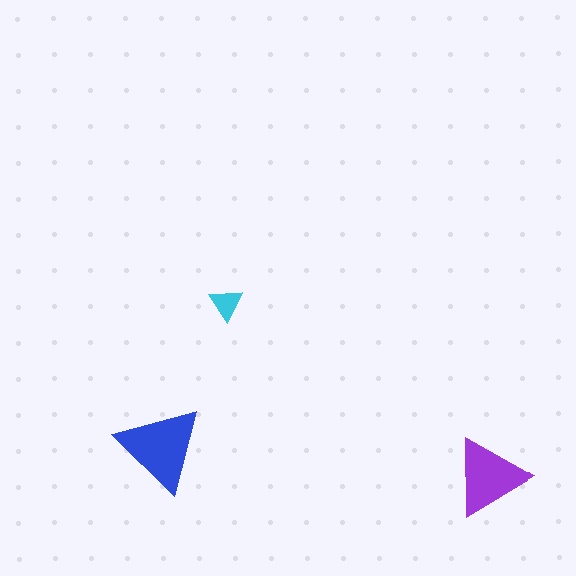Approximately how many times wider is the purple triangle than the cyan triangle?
About 2.5 times wider.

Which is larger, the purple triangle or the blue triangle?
The blue one.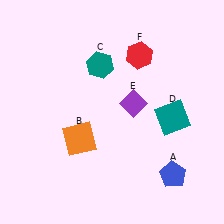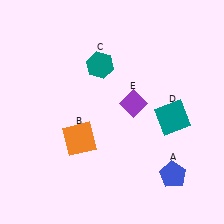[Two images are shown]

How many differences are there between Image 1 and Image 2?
There is 1 difference between the two images.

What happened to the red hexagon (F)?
The red hexagon (F) was removed in Image 2. It was in the top-right area of Image 1.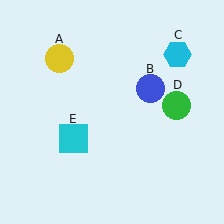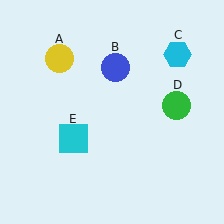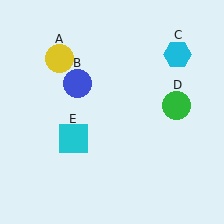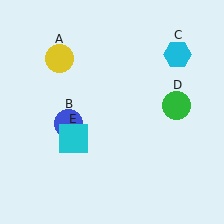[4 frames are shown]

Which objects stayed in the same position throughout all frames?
Yellow circle (object A) and cyan hexagon (object C) and green circle (object D) and cyan square (object E) remained stationary.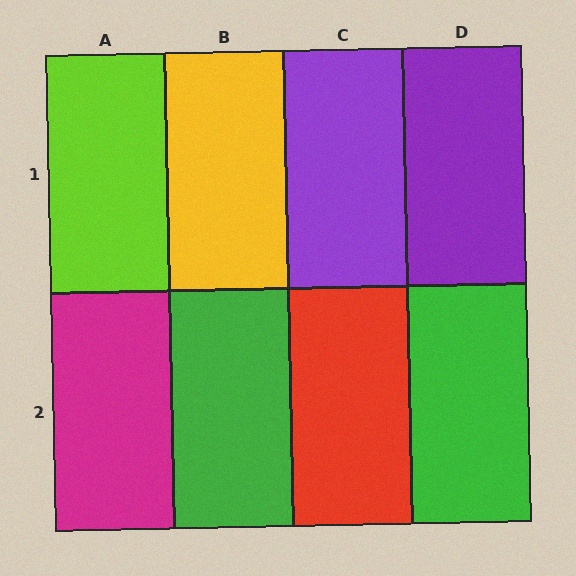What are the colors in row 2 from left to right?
Magenta, green, red, green.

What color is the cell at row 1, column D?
Purple.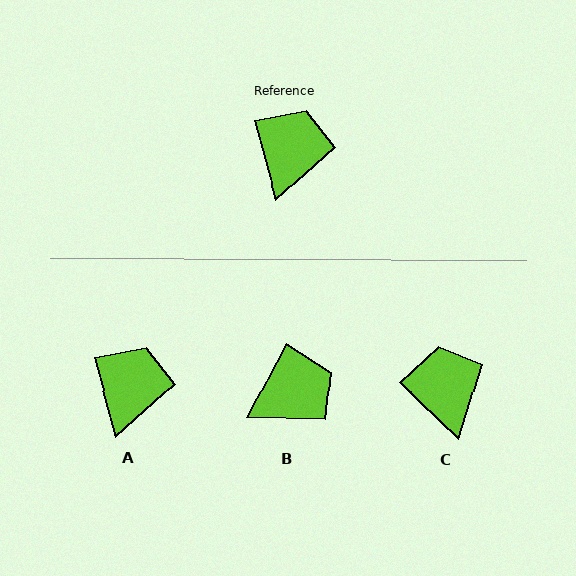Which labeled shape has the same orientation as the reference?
A.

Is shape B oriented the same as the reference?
No, it is off by about 44 degrees.